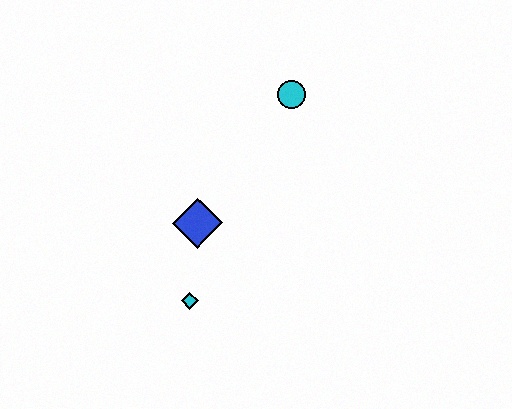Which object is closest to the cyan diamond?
The blue diamond is closest to the cyan diamond.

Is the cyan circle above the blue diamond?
Yes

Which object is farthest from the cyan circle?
The cyan diamond is farthest from the cyan circle.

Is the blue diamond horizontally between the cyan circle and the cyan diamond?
Yes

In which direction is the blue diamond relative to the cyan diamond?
The blue diamond is above the cyan diamond.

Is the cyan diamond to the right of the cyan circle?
No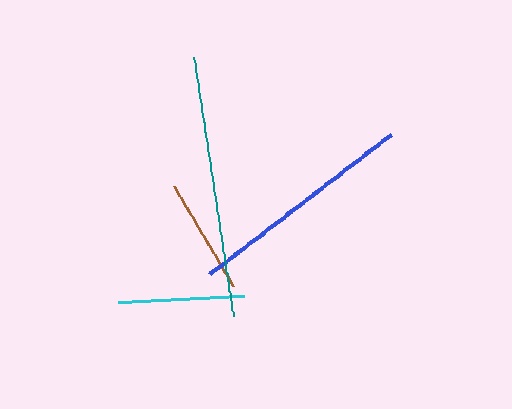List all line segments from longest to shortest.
From longest to shortest: teal, blue, cyan, brown.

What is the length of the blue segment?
The blue segment is approximately 229 pixels long.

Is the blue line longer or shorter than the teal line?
The teal line is longer than the blue line.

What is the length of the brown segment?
The brown segment is approximately 117 pixels long.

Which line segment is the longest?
The teal line is the longest at approximately 262 pixels.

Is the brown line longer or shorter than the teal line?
The teal line is longer than the brown line.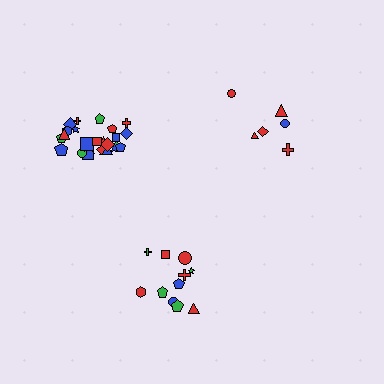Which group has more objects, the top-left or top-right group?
The top-left group.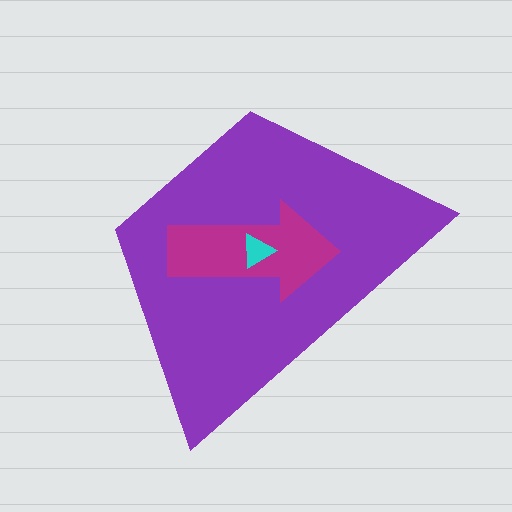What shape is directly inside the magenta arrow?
The cyan triangle.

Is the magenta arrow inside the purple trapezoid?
Yes.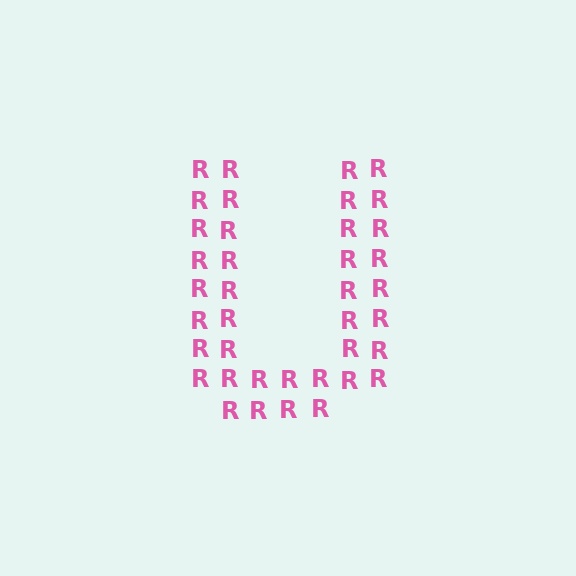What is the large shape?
The large shape is the letter U.